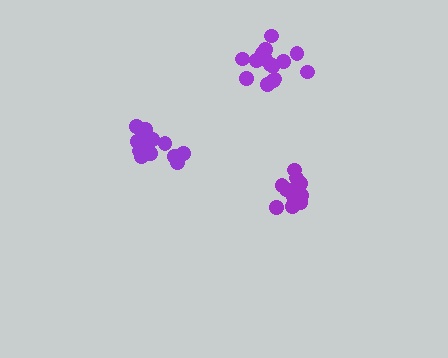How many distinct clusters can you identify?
There are 3 distinct clusters.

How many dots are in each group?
Group 1: 13 dots, Group 2: 13 dots, Group 3: 15 dots (41 total).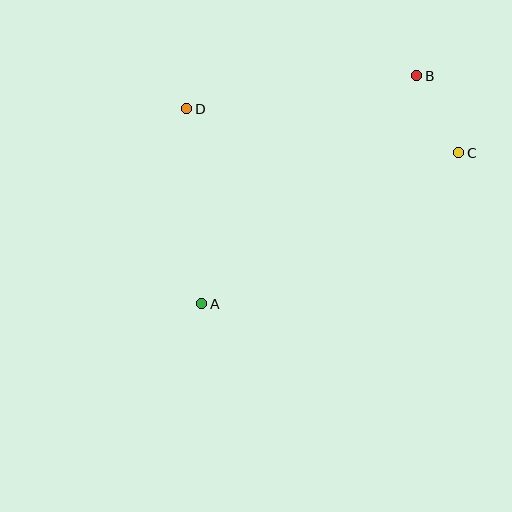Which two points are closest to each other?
Points B and C are closest to each other.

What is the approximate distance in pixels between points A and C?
The distance between A and C is approximately 298 pixels.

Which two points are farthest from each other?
Points A and B are farthest from each other.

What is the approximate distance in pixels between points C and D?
The distance between C and D is approximately 276 pixels.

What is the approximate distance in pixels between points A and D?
The distance between A and D is approximately 195 pixels.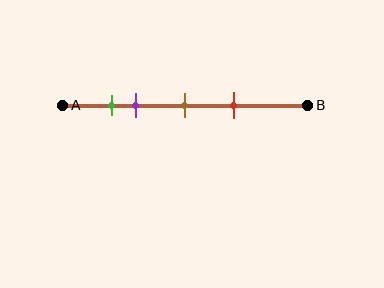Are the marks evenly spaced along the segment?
No, the marks are not evenly spaced.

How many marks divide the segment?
There are 4 marks dividing the segment.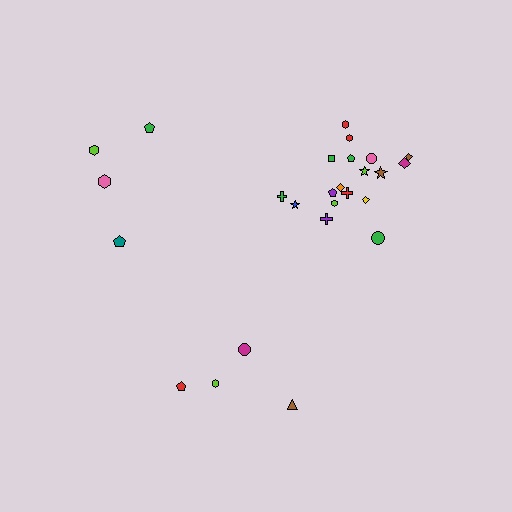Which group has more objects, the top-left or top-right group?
The top-right group.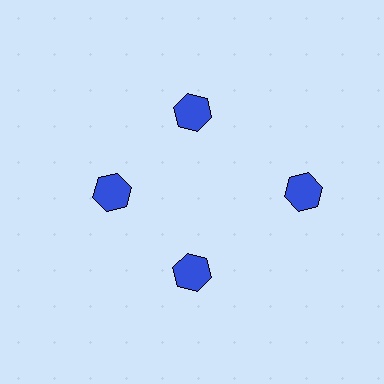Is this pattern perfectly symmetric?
No. The 4 blue hexagons are arranged in a ring, but one element near the 3 o'clock position is pushed outward from the center, breaking the 4-fold rotational symmetry.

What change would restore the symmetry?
The symmetry would be restored by moving it inward, back onto the ring so that all 4 hexagons sit at equal angles and equal distance from the center.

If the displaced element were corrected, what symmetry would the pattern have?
It would have 4-fold rotational symmetry — the pattern would map onto itself every 90 degrees.